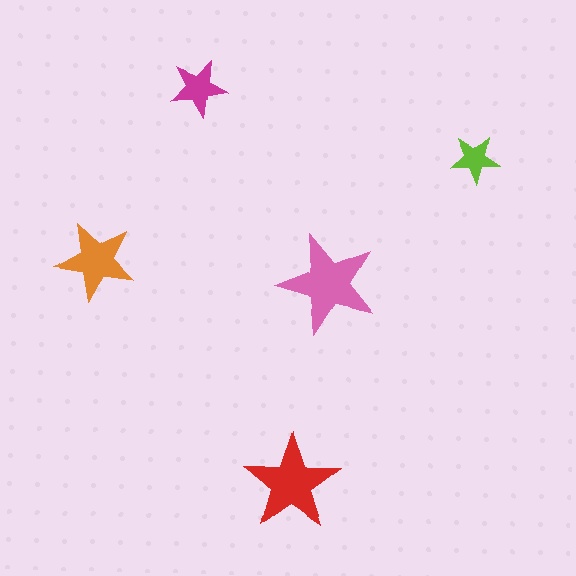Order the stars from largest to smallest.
the pink one, the red one, the orange one, the magenta one, the lime one.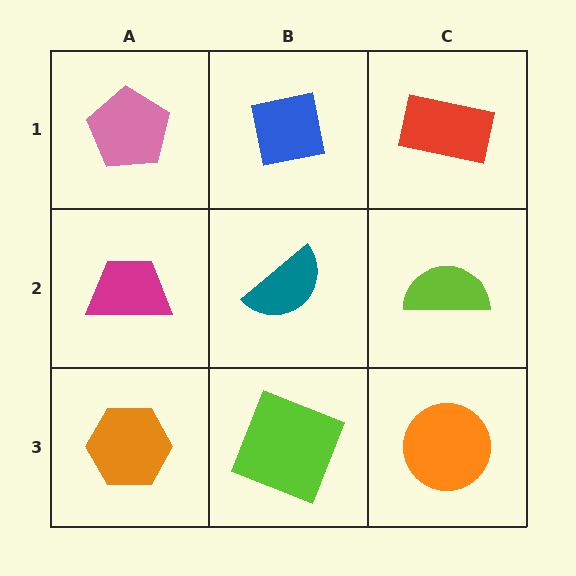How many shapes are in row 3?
3 shapes.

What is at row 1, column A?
A pink pentagon.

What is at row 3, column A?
An orange hexagon.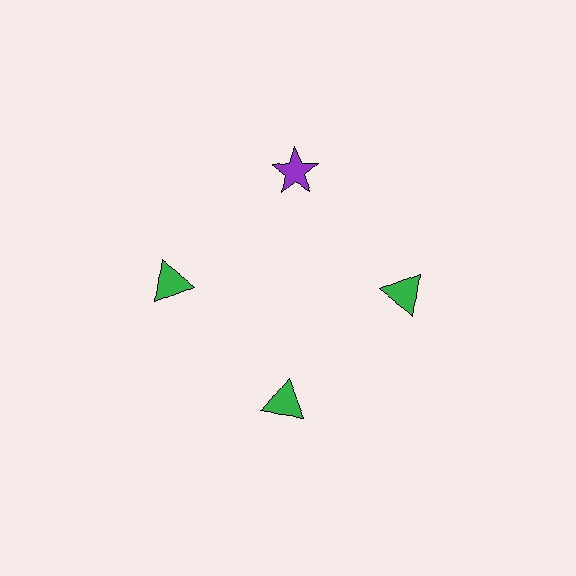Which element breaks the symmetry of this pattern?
The purple star at roughly the 12 o'clock position breaks the symmetry. All other shapes are green triangles.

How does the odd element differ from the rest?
It differs in both color (purple instead of green) and shape (star instead of triangle).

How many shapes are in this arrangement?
There are 4 shapes arranged in a ring pattern.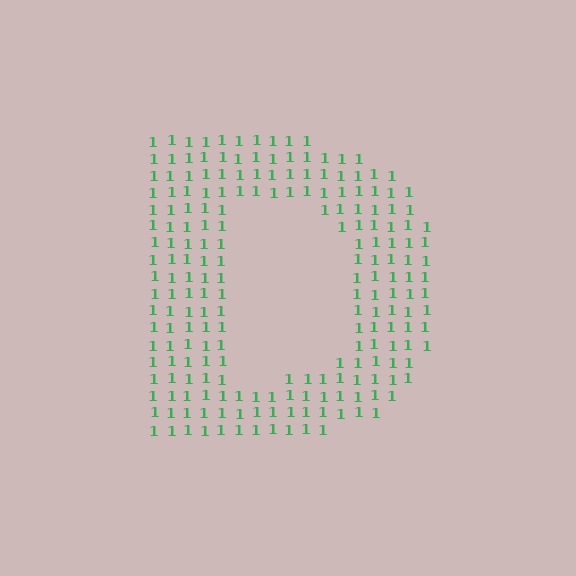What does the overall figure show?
The overall figure shows the letter D.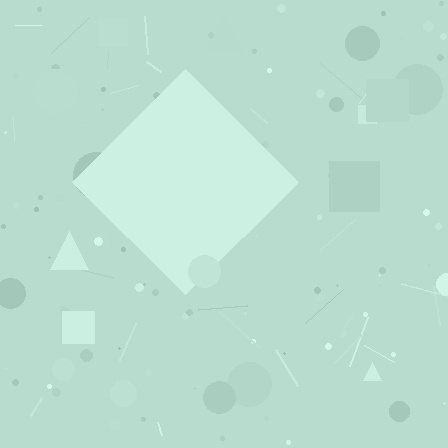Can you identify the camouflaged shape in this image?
The camouflaged shape is a diamond.